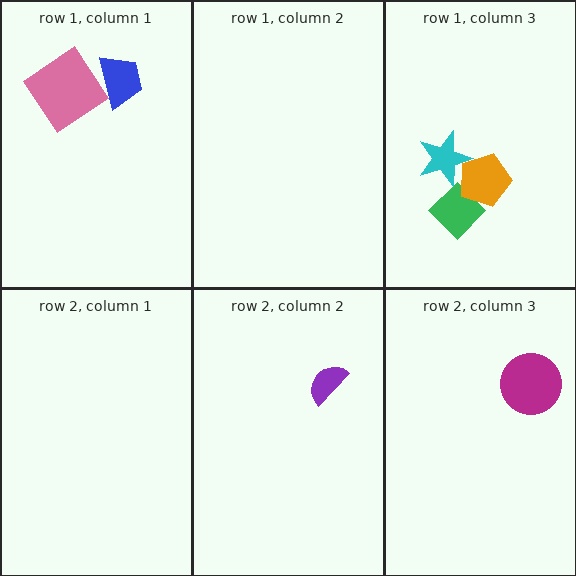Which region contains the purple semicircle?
The row 2, column 2 region.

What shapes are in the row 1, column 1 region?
The blue trapezoid, the pink diamond.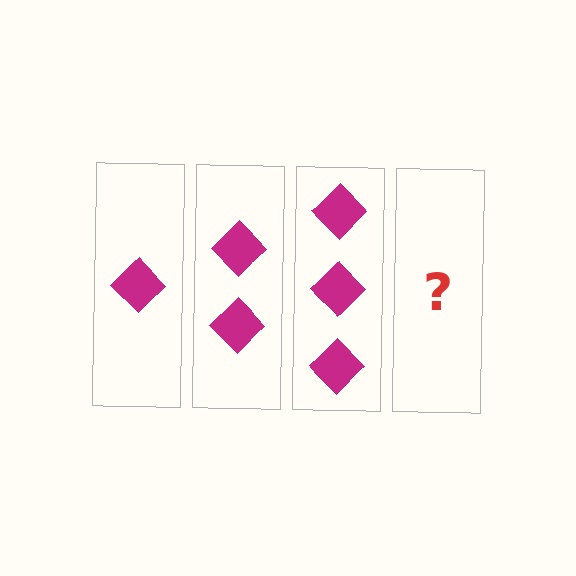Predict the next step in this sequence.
The next step is 4 diamonds.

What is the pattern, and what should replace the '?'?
The pattern is that each step adds one more diamond. The '?' should be 4 diamonds.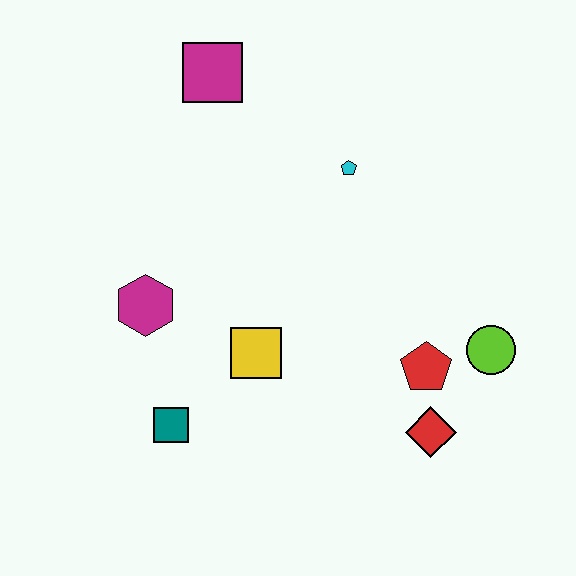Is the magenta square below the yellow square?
No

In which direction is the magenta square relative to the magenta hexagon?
The magenta square is above the magenta hexagon.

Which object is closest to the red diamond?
The red pentagon is closest to the red diamond.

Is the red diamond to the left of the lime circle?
Yes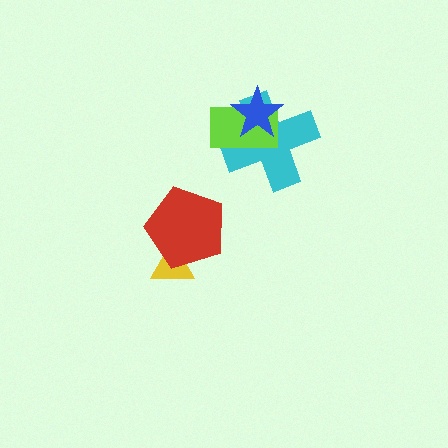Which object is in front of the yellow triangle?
The red pentagon is in front of the yellow triangle.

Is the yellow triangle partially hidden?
Yes, it is partially covered by another shape.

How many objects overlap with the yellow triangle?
1 object overlaps with the yellow triangle.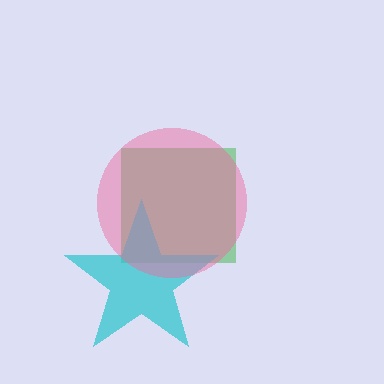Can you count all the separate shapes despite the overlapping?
Yes, there are 3 separate shapes.